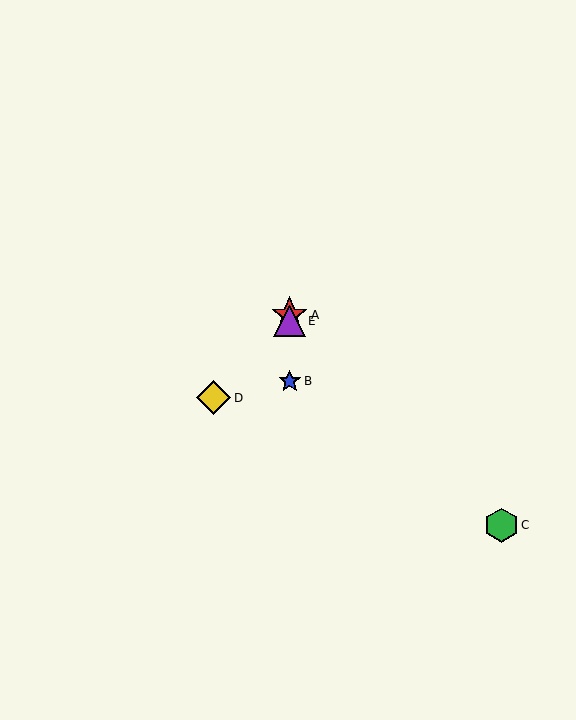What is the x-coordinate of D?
Object D is at x≈214.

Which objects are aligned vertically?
Objects A, B, E are aligned vertically.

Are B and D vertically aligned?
No, B is at x≈290 and D is at x≈214.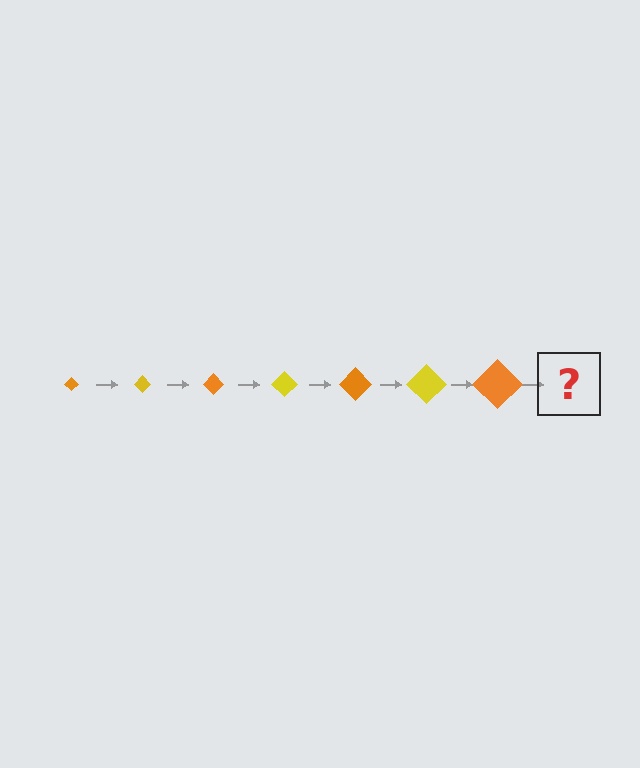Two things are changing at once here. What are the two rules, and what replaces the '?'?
The two rules are that the diamond grows larger each step and the color cycles through orange and yellow. The '?' should be a yellow diamond, larger than the previous one.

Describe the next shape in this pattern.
It should be a yellow diamond, larger than the previous one.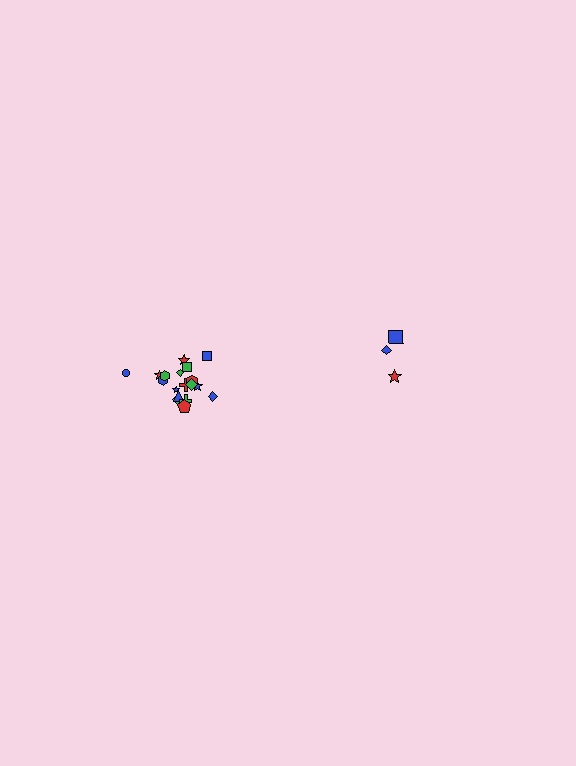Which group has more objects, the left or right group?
The left group.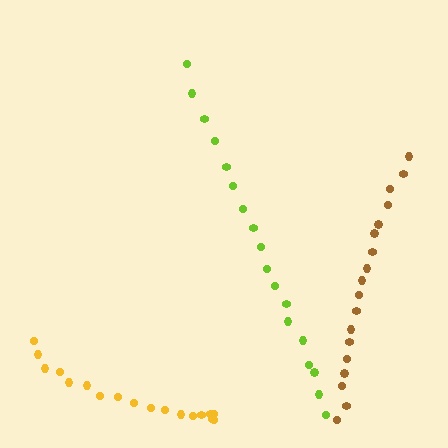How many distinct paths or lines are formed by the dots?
There are 3 distinct paths.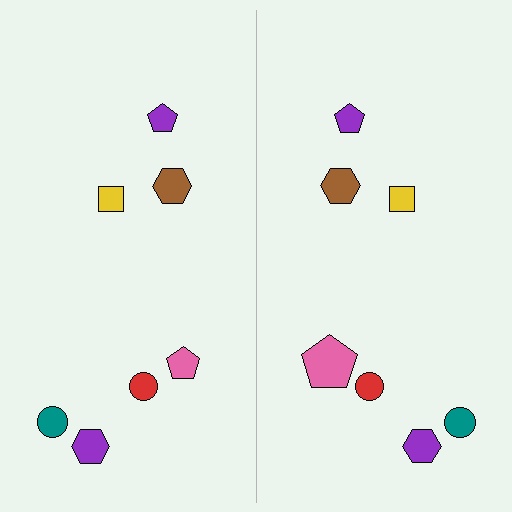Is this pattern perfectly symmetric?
No, the pattern is not perfectly symmetric. The pink pentagon on the right side has a different size than its mirror counterpart.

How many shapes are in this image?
There are 14 shapes in this image.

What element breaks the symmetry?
The pink pentagon on the right side has a different size than its mirror counterpart.